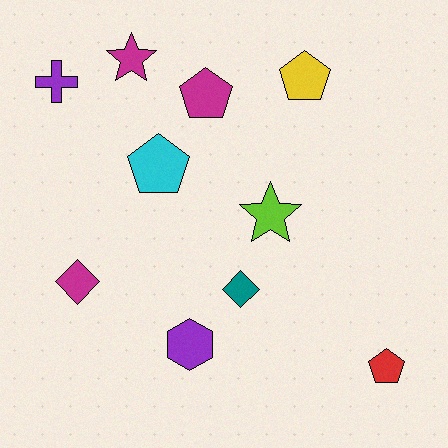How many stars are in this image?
There are 2 stars.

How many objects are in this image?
There are 10 objects.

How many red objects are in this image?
There is 1 red object.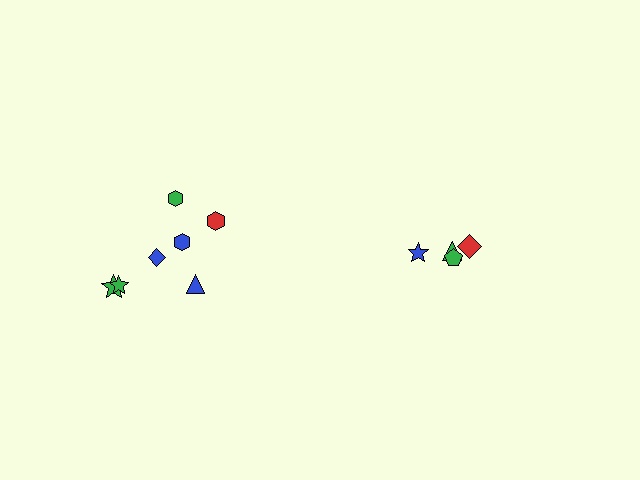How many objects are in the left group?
There are 7 objects.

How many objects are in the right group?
There are 4 objects.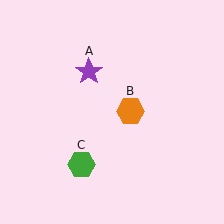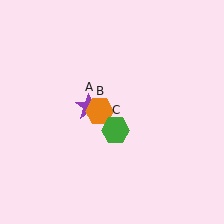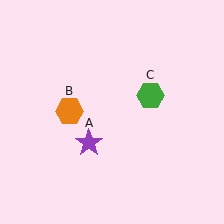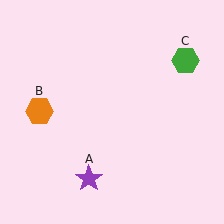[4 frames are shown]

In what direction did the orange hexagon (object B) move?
The orange hexagon (object B) moved left.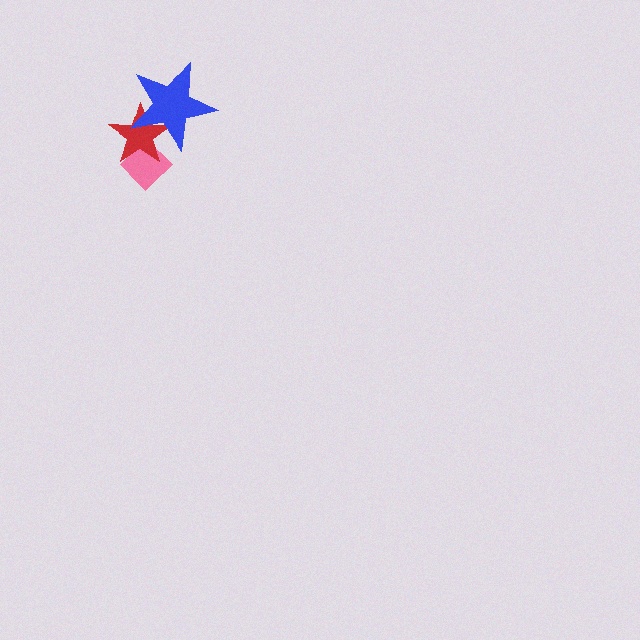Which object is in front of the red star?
The blue star is in front of the red star.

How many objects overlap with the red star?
2 objects overlap with the red star.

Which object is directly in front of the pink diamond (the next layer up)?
The red star is directly in front of the pink diamond.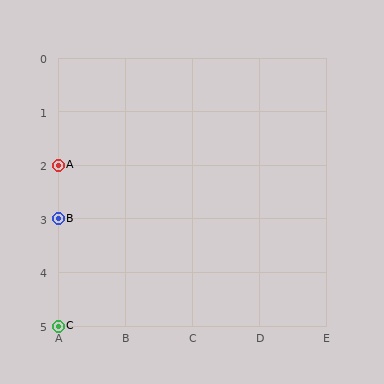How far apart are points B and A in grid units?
Points B and A are 1 row apart.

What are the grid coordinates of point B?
Point B is at grid coordinates (A, 3).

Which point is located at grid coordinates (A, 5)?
Point C is at (A, 5).